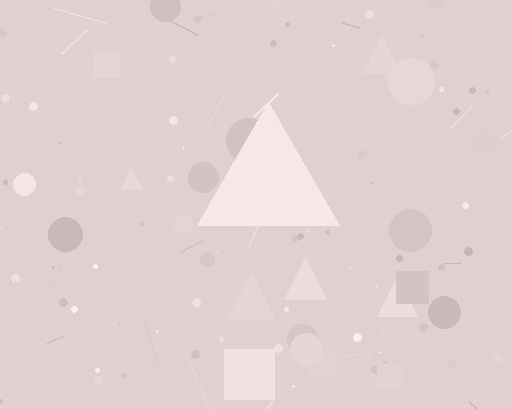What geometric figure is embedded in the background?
A triangle is embedded in the background.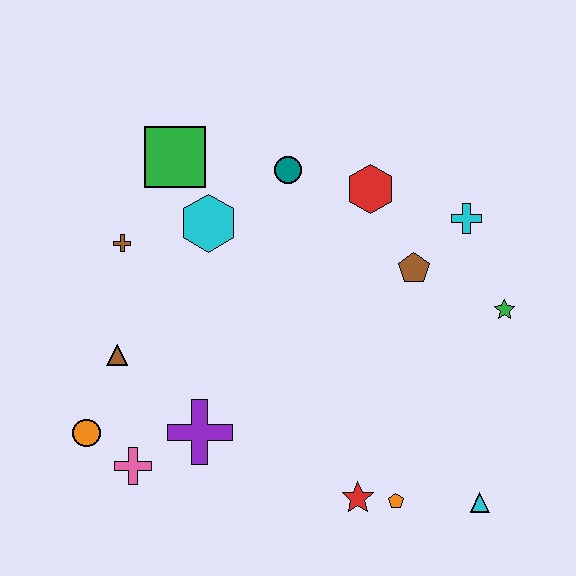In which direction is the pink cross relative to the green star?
The pink cross is to the left of the green star.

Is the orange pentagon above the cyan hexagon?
No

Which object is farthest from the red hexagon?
The orange circle is farthest from the red hexagon.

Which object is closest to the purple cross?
The pink cross is closest to the purple cross.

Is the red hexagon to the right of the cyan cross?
No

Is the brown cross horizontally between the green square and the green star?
No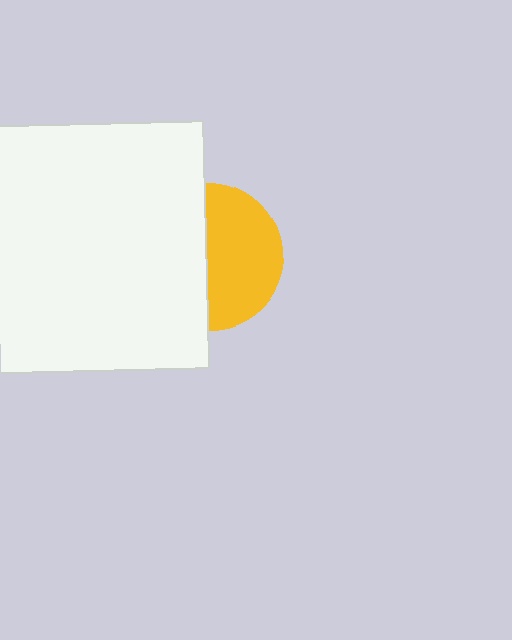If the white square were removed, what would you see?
You would see the complete yellow circle.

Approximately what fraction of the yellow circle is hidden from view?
Roughly 49% of the yellow circle is hidden behind the white square.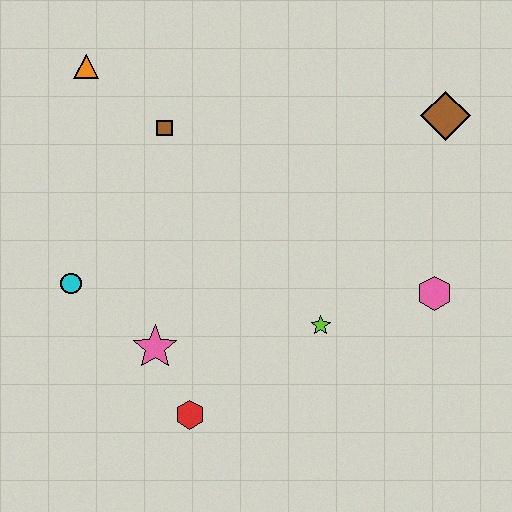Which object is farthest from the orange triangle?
The pink hexagon is farthest from the orange triangle.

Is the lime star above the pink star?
Yes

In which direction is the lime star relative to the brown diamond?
The lime star is below the brown diamond.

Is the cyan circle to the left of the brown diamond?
Yes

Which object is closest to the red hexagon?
The pink star is closest to the red hexagon.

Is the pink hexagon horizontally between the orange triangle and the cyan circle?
No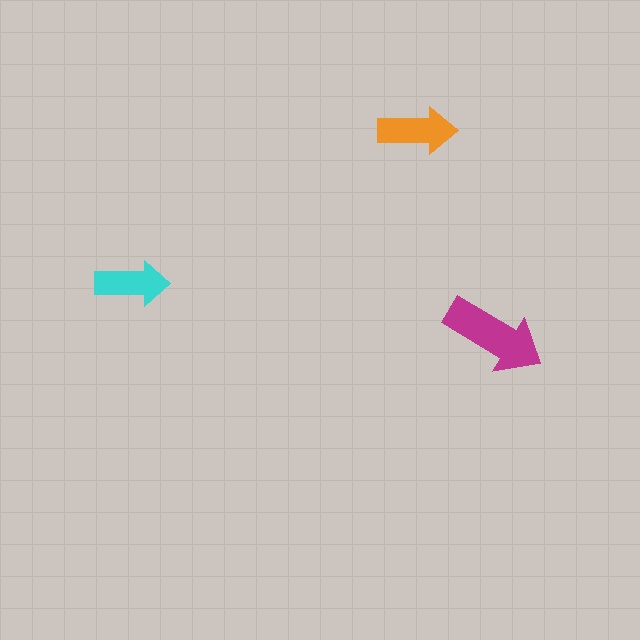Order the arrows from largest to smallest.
the magenta one, the orange one, the cyan one.